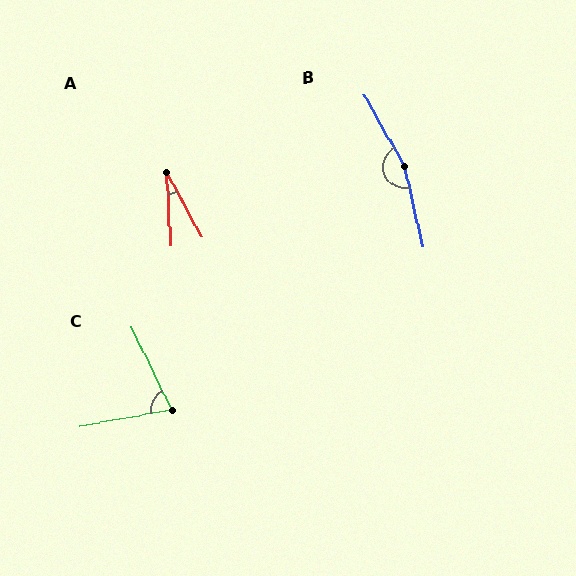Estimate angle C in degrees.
Approximately 74 degrees.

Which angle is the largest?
B, at approximately 164 degrees.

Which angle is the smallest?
A, at approximately 25 degrees.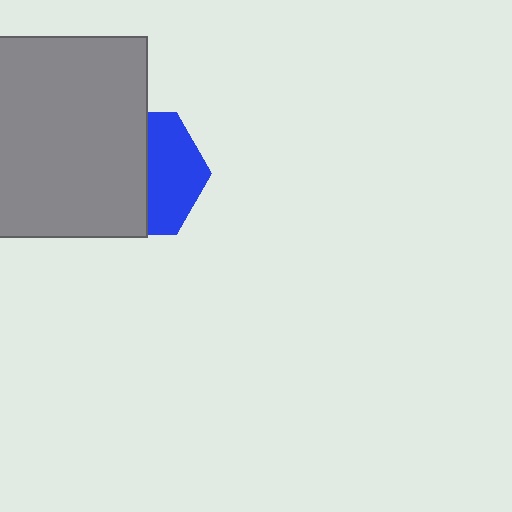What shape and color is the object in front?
The object in front is a gray square.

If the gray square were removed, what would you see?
You would see the complete blue hexagon.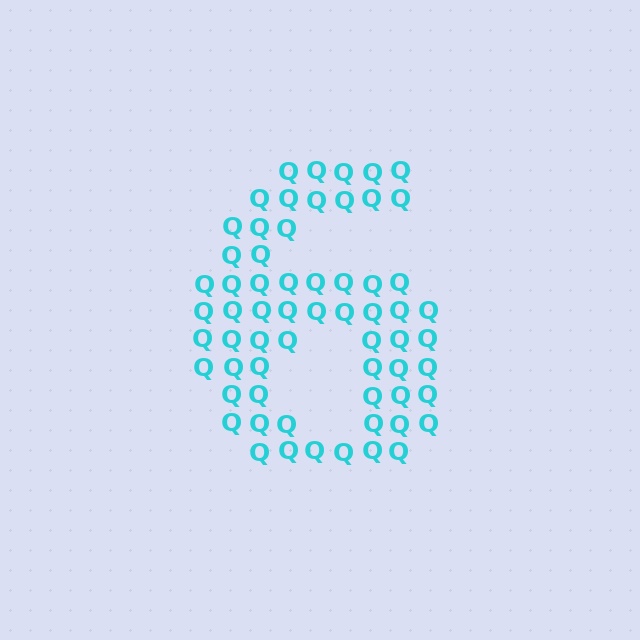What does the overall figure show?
The overall figure shows the digit 6.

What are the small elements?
The small elements are letter Q's.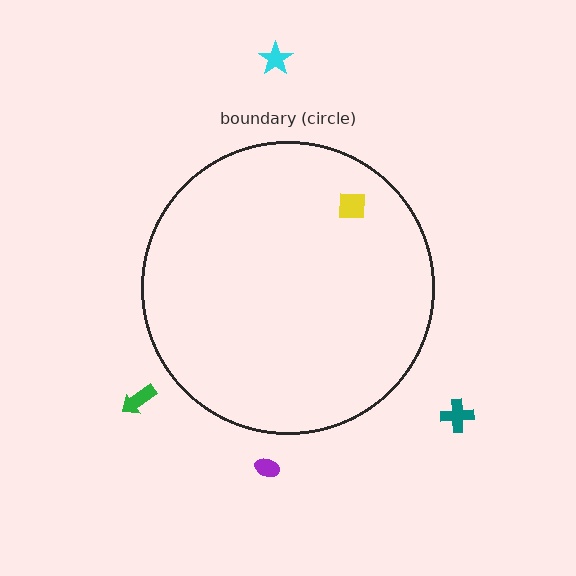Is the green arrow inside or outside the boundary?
Outside.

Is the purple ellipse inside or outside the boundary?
Outside.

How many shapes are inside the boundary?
1 inside, 4 outside.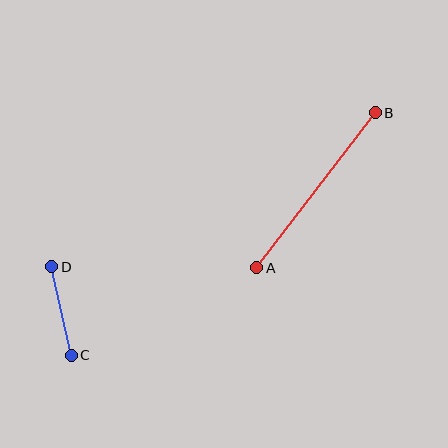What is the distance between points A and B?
The distance is approximately 195 pixels.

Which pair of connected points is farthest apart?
Points A and B are farthest apart.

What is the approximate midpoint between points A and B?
The midpoint is at approximately (316, 190) pixels.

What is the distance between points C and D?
The distance is approximately 90 pixels.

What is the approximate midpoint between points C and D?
The midpoint is at approximately (62, 311) pixels.